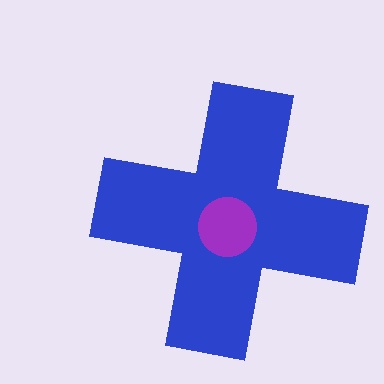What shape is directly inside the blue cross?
The purple circle.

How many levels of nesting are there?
2.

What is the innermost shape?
The purple circle.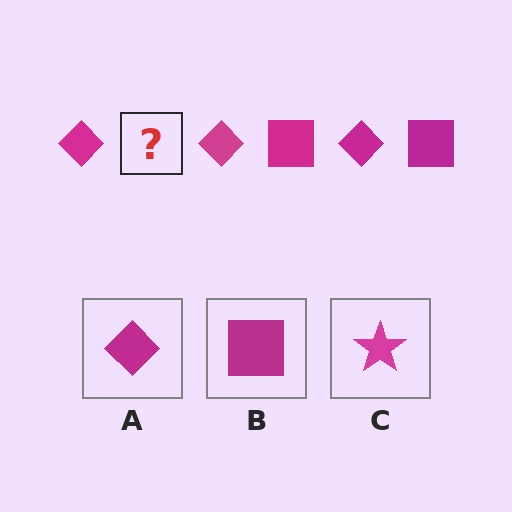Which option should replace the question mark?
Option B.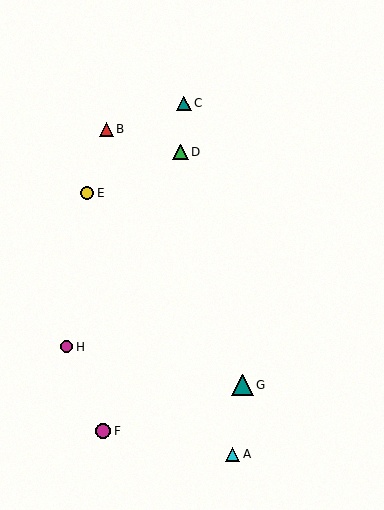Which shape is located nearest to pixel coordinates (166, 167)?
The green triangle (labeled D) at (180, 152) is nearest to that location.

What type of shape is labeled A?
Shape A is a cyan triangle.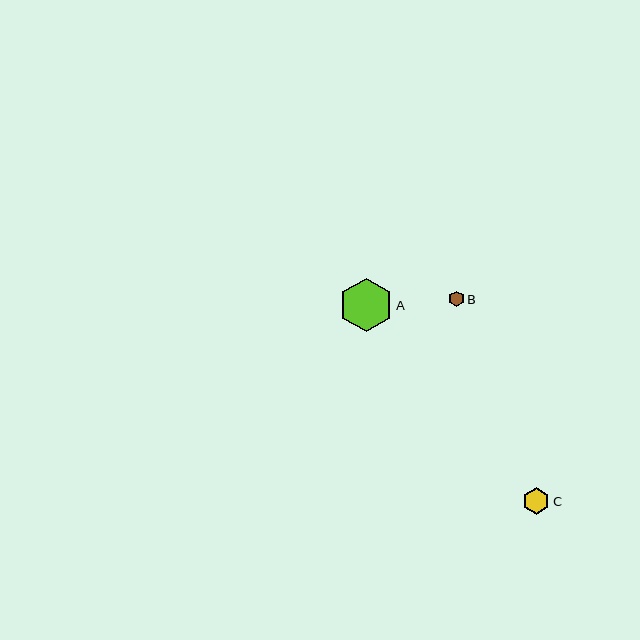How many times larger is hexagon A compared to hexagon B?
Hexagon A is approximately 3.4 times the size of hexagon B.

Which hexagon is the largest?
Hexagon A is the largest with a size of approximately 54 pixels.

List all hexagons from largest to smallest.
From largest to smallest: A, C, B.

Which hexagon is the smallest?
Hexagon B is the smallest with a size of approximately 16 pixels.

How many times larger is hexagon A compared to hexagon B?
Hexagon A is approximately 3.4 times the size of hexagon B.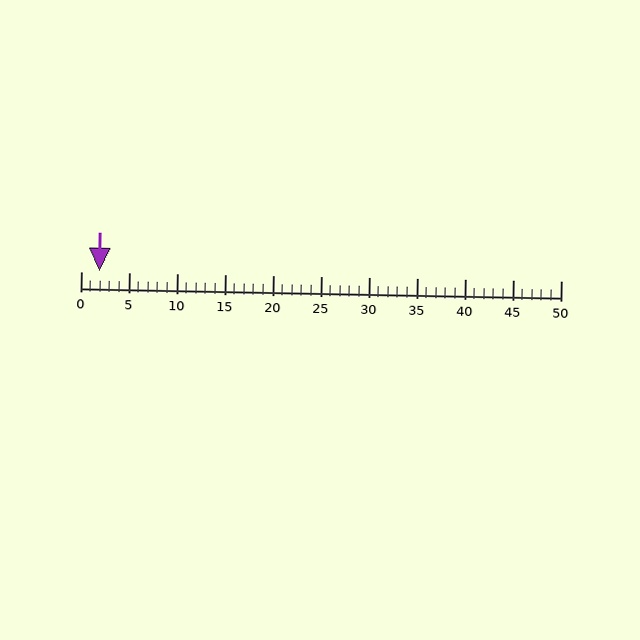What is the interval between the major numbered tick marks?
The major tick marks are spaced 5 units apart.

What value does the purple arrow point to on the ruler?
The purple arrow points to approximately 2.